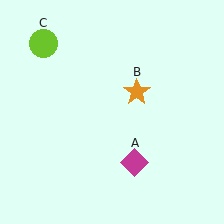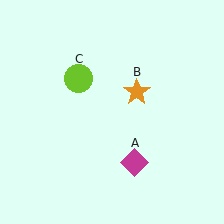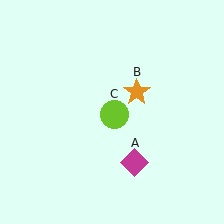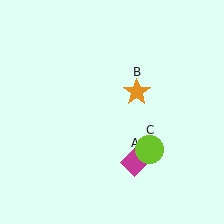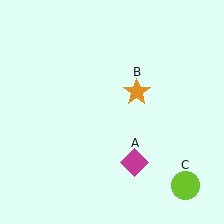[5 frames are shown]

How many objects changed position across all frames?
1 object changed position: lime circle (object C).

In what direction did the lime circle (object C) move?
The lime circle (object C) moved down and to the right.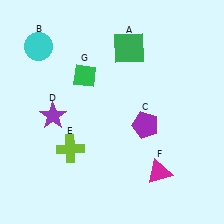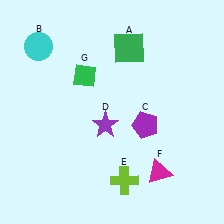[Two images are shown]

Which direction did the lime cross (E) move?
The lime cross (E) moved right.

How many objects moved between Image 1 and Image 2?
2 objects moved between the two images.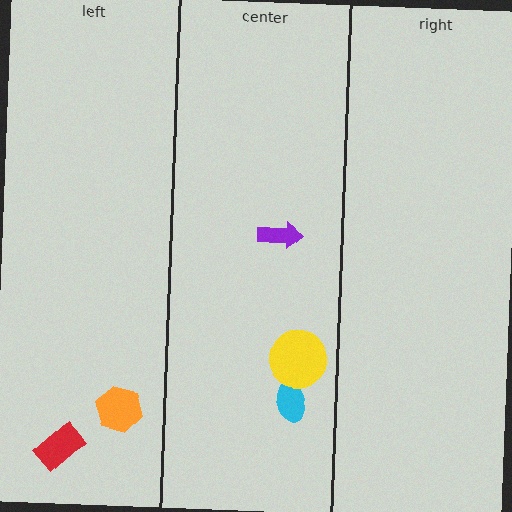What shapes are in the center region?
The cyan ellipse, the purple arrow, the yellow circle.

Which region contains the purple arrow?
The center region.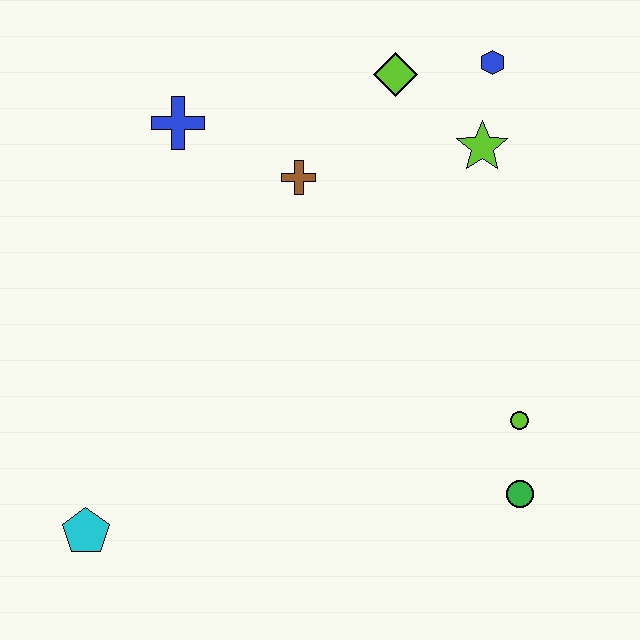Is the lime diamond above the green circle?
Yes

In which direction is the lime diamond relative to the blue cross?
The lime diamond is to the right of the blue cross.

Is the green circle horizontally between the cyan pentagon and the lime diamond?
No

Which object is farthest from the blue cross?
The green circle is farthest from the blue cross.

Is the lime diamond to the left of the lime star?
Yes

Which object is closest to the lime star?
The blue hexagon is closest to the lime star.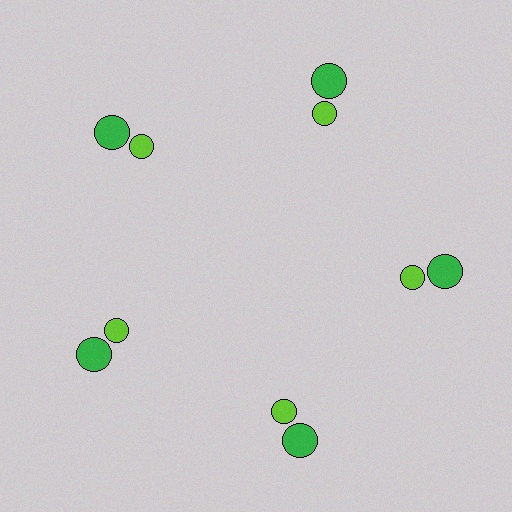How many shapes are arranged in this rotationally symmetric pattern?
There are 10 shapes, arranged in 5 groups of 2.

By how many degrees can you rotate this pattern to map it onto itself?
The pattern maps onto itself every 72 degrees of rotation.